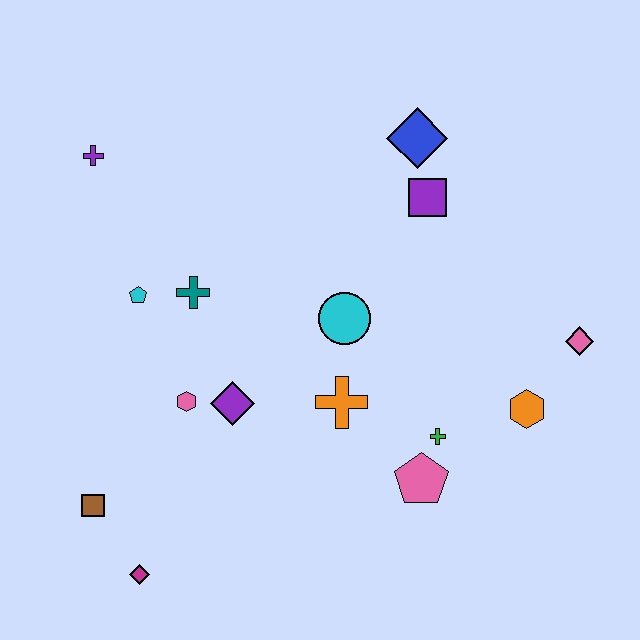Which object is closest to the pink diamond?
The orange hexagon is closest to the pink diamond.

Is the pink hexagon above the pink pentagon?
Yes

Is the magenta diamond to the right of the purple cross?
Yes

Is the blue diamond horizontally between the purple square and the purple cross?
Yes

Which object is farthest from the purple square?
The magenta diamond is farthest from the purple square.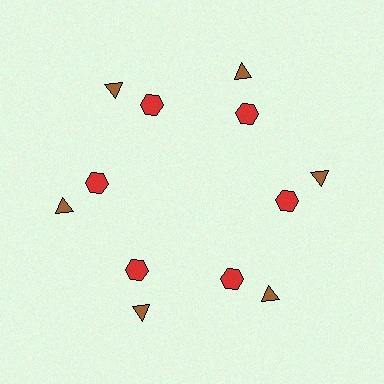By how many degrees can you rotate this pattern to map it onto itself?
The pattern maps onto itself every 60 degrees of rotation.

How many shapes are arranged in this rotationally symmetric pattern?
There are 12 shapes, arranged in 6 groups of 2.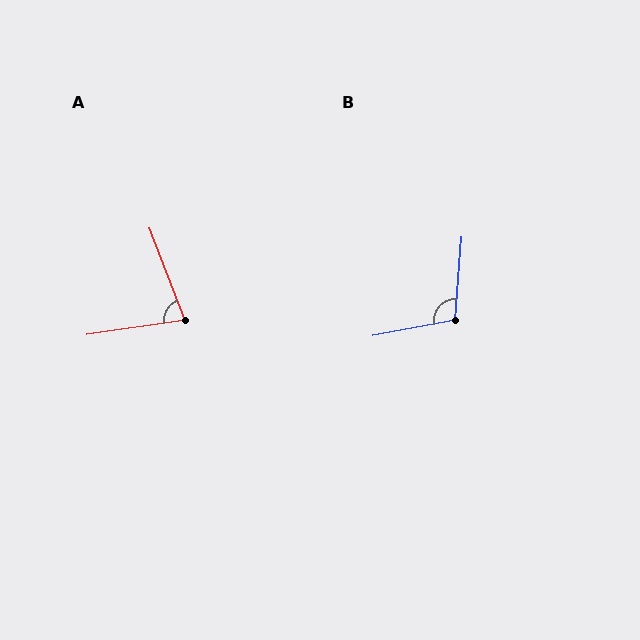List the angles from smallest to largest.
A (77°), B (105°).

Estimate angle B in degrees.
Approximately 105 degrees.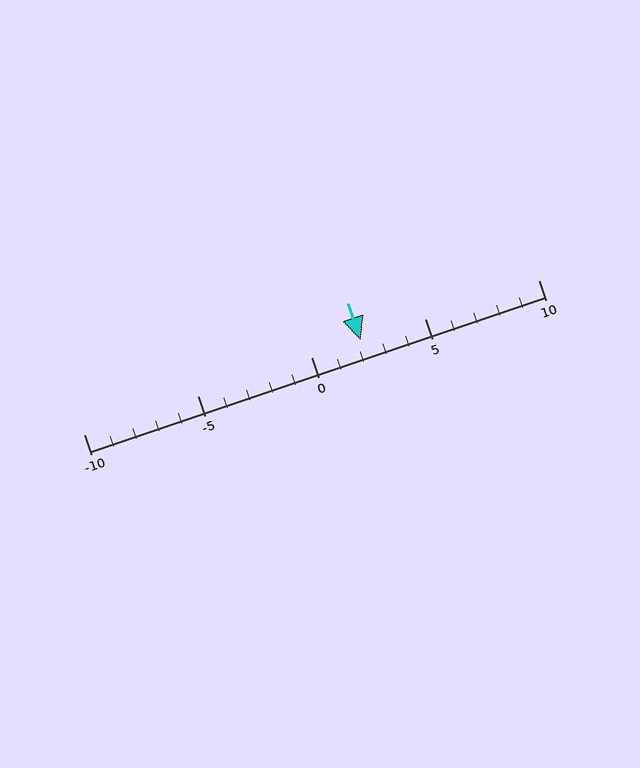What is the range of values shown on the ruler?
The ruler shows values from -10 to 10.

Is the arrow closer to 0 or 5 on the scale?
The arrow is closer to 0.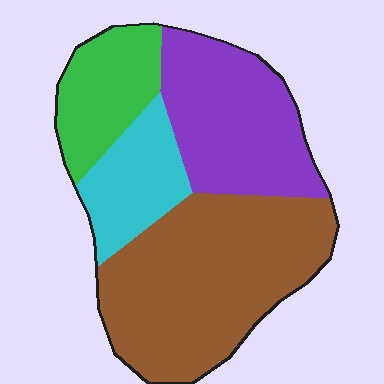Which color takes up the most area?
Brown, at roughly 45%.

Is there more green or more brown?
Brown.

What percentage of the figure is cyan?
Cyan covers roughly 15% of the figure.